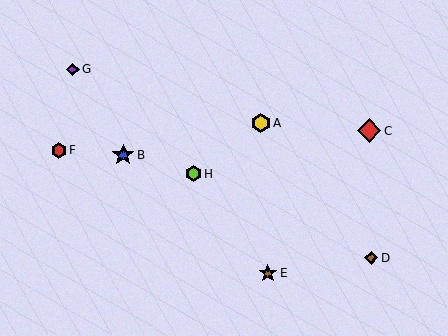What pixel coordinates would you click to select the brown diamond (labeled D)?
Click at (372, 258) to select the brown diamond D.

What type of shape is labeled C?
Shape C is a red diamond.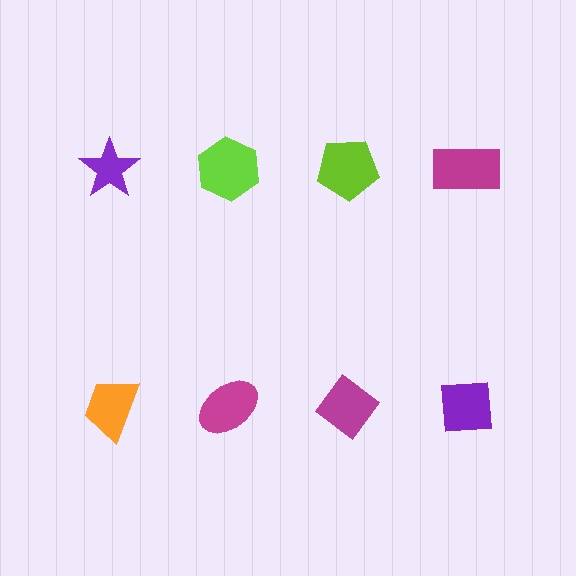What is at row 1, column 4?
A magenta rectangle.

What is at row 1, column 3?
A lime pentagon.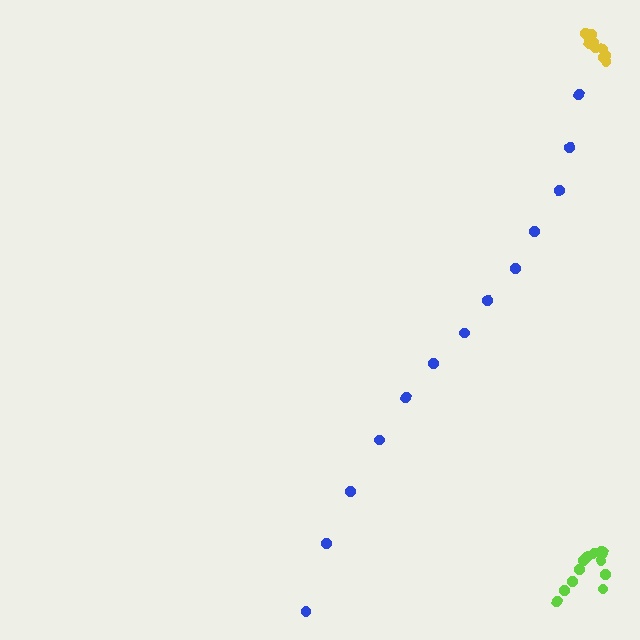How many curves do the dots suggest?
There are 3 distinct paths.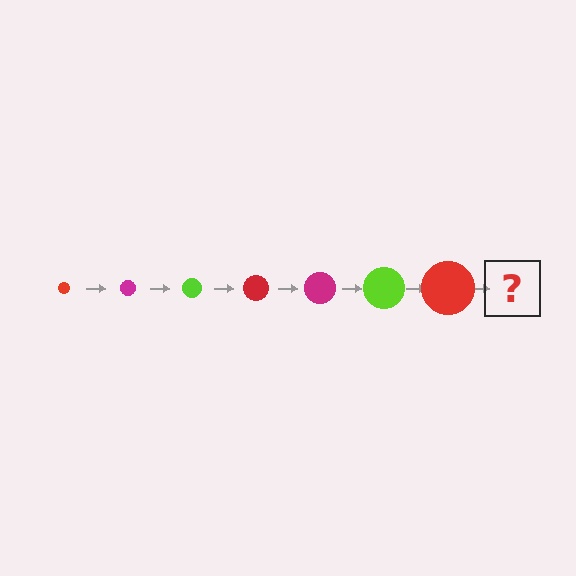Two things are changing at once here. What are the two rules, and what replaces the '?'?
The two rules are that the circle grows larger each step and the color cycles through red, magenta, and lime. The '?' should be a magenta circle, larger than the previous one.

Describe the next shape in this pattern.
It should be a magenta circle, larger than the previous one.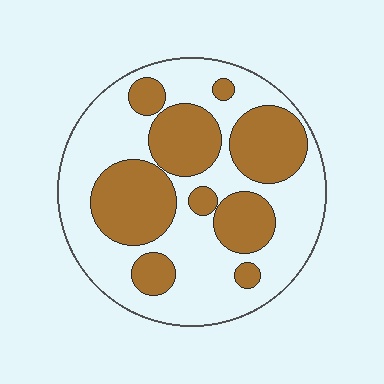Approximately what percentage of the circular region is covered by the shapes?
Approximately 40%.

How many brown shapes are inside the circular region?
9.